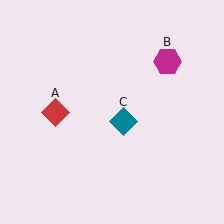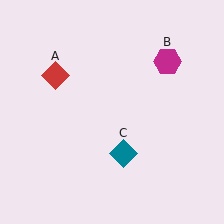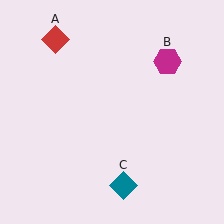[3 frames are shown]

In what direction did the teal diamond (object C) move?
The teal diamond (object C) moved down.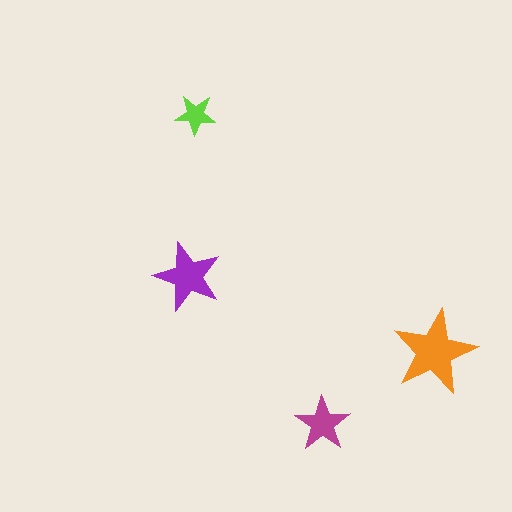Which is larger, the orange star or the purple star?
The orange one.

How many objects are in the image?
There are 4 objects in the image.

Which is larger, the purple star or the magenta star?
The purple one.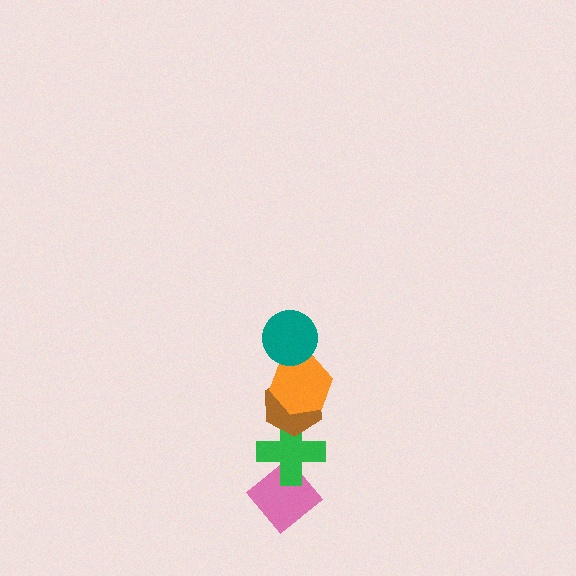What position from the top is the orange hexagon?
The orange hexagon is 2nd from the top.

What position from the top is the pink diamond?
The pink diamond is 5th from the top.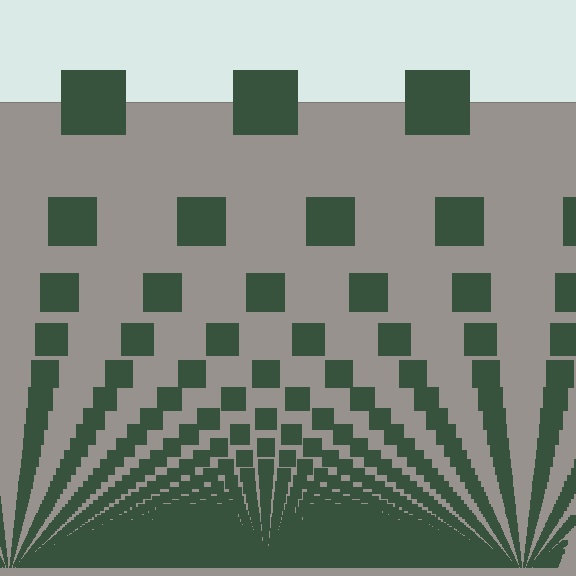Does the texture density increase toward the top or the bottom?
Density increases toward the bottom.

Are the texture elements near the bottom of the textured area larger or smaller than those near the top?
Smaller. The gradient is inverted — elements near the bottom are smaller and denser.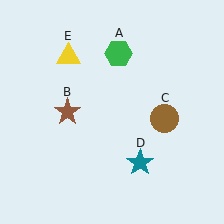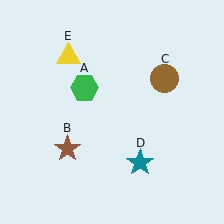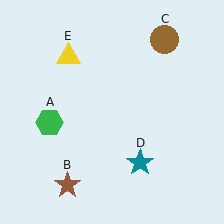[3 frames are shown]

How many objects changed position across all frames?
3 objects changed position: green hexagon (object A), brown star (object B), brown circle (object C).